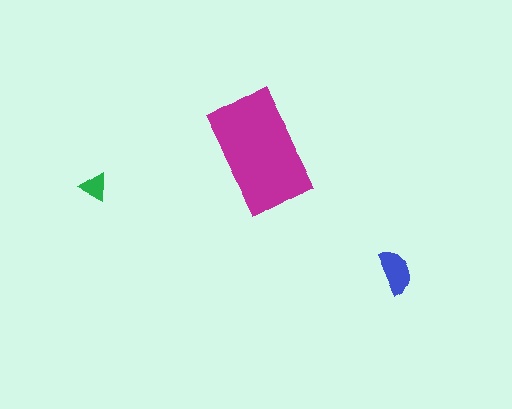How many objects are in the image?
There are 3 objects in the image.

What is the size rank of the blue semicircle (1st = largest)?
2nd.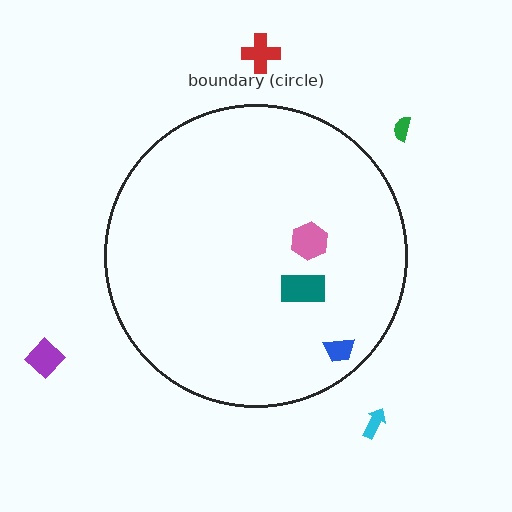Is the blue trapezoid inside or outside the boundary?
Inside.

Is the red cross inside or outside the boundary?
Outside.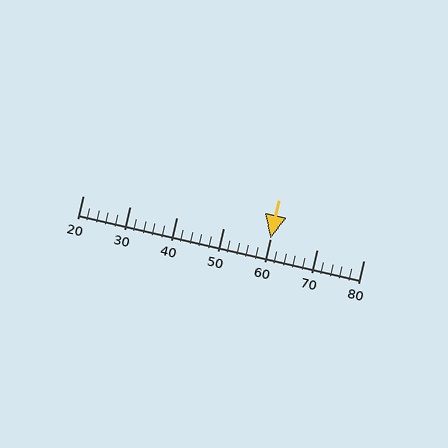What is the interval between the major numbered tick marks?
The major tick marks are spaced 10 units apart.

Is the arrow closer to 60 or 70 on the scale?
The arrow is closer to 60.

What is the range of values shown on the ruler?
The ruler shows values from 20 to 80.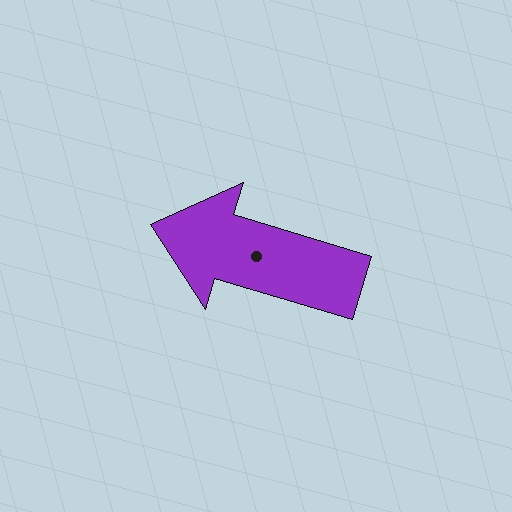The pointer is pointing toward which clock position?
Roughly 10 o'clock.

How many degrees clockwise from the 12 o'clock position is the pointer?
Approximately 287 degrees.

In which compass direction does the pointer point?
West.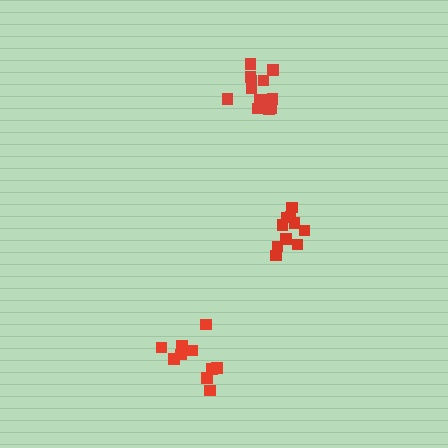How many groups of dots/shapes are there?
There are 3 groups.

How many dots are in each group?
Group 1: 10 dots, Group 2: 13 dots, Group 3: 11 dots (34 total).